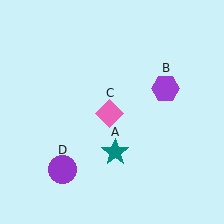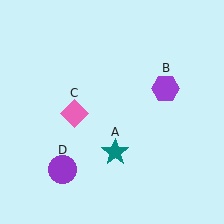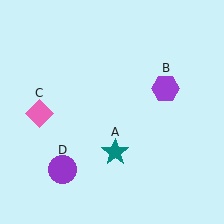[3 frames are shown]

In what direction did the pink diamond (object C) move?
The pink diamond (object C) moved left.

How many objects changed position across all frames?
1 object changed position: pink diamond (object C).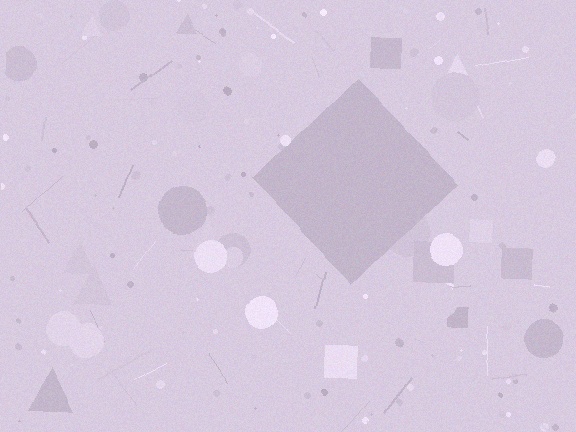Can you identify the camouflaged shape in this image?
The camouflaged shape is a diamond.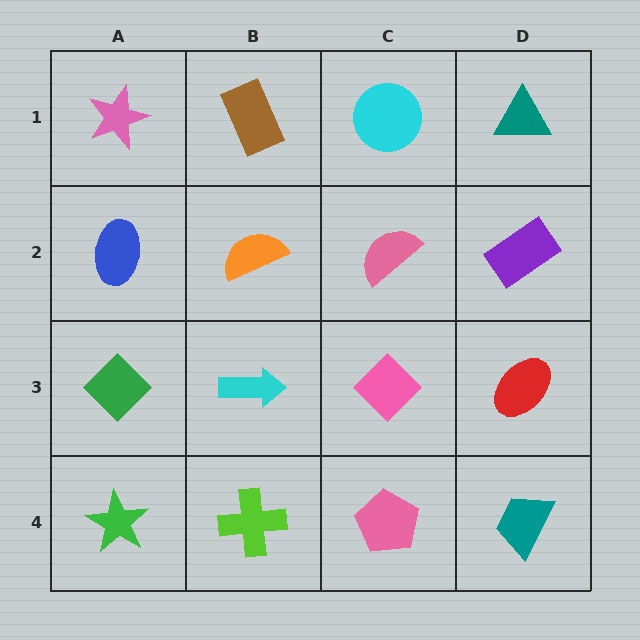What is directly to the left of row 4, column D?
A pink pentagon.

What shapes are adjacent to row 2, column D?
A teal triangle (row 1, column D), a red ellipse (row 3, column D), a pink semicircle (row 2, column C).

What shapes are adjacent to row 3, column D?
A purple rectangle (row 2, column D), a teal trapezoid (row 4, column D), a pink diamond (row 3, column C).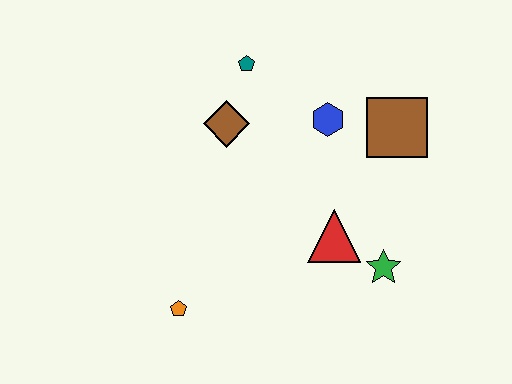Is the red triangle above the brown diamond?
No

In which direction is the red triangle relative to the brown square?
The red triangle is below the brown square.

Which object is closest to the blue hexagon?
The brown square is closest to the blue hexagon.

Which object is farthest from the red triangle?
The teal pentagon is farthest from the red triangle.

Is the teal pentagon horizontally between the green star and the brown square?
No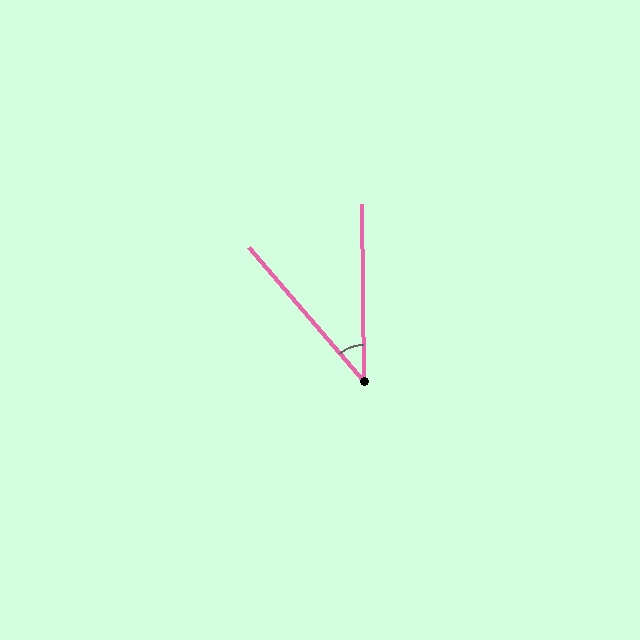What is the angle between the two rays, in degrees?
Approximately 40 degrees.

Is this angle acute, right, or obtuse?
It is acute.